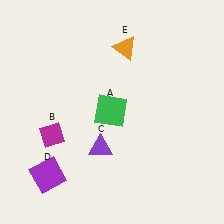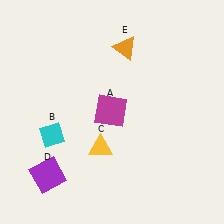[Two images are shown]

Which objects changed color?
A changed from green to magenta. B changed from magenta to cyan. C changed from purple to yellow.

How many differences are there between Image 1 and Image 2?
There are 3 differences between the two images.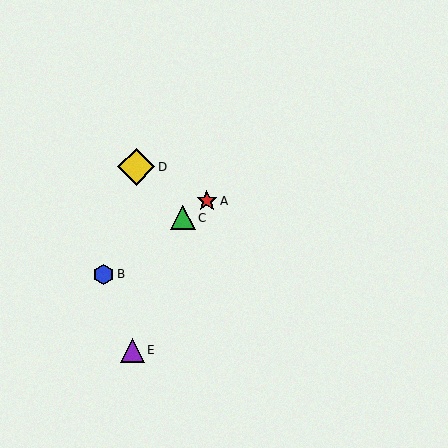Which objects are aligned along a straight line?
Objects A, B, C are aligned along a straight line.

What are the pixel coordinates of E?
Object E is at (132, 350).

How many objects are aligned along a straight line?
3 objects (A, B, C) are aligned along a straight line.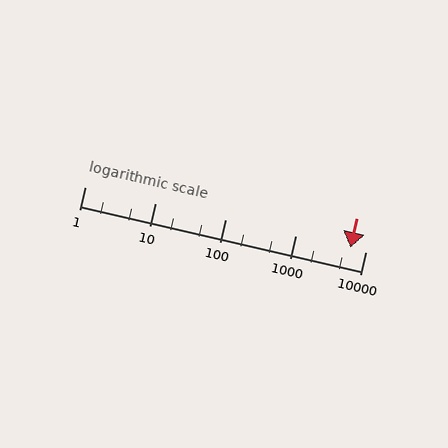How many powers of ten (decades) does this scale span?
The scale spans 4 decades, from 1 to 10000.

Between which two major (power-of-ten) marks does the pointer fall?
The pointer is between 1000 and 10000.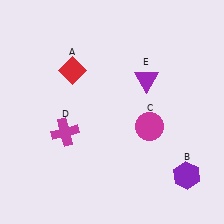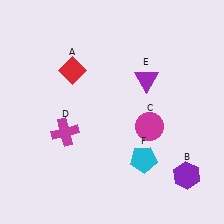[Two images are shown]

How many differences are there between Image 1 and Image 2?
There is 1 difference between the two images.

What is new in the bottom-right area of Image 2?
A cyan pentagon (F) was added in the bottom-right area of Image 2.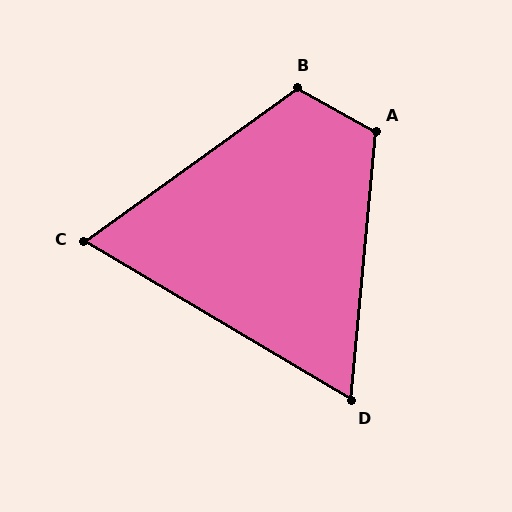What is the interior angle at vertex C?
Approximately 66 degrees (acute).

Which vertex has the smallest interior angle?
D, at approximately 65 degrees.